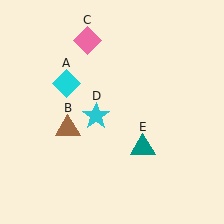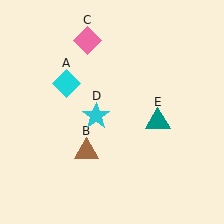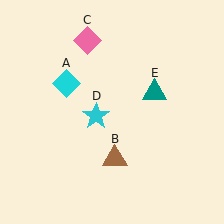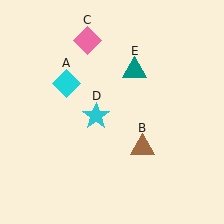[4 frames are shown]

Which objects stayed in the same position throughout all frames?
Cyan diamond (object A) and pink diamond (object C) and cyan star (object D) remained stationary.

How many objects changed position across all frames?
2 objects changed position: brown triangle (object B), teal triangle (object E).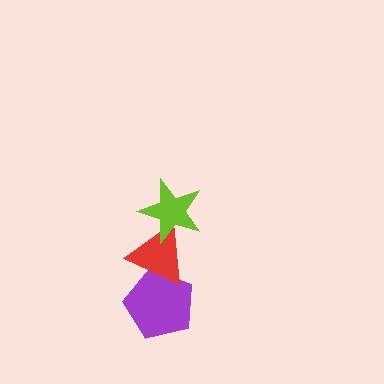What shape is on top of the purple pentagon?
The red triangle is on top of the purple pentagon.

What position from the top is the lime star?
The lime star is 1st from the top.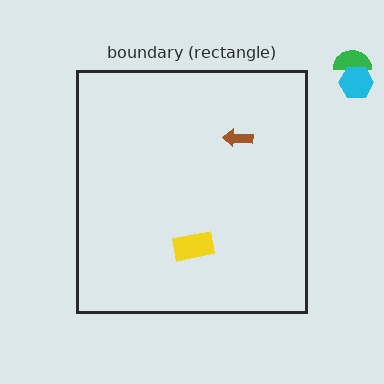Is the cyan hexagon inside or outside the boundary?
Outside.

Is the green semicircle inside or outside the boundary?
Outside.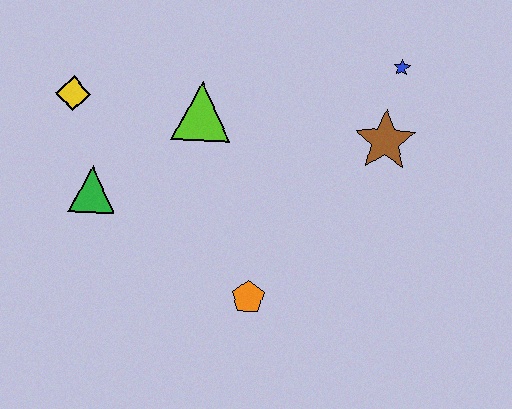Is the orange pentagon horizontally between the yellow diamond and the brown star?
Yes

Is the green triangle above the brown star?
No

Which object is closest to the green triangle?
The yellow diamond is closest to the green triangle.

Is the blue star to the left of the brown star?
No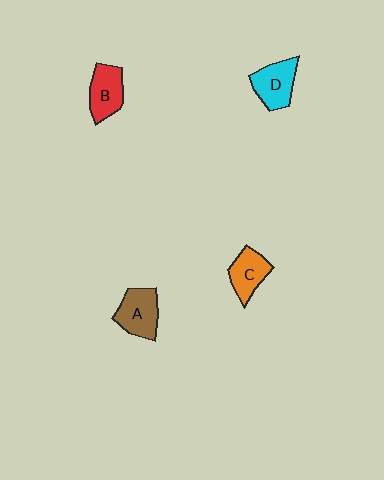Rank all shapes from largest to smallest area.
From largest to smallest: A (brown), D (cyan), B (red), C (orange).